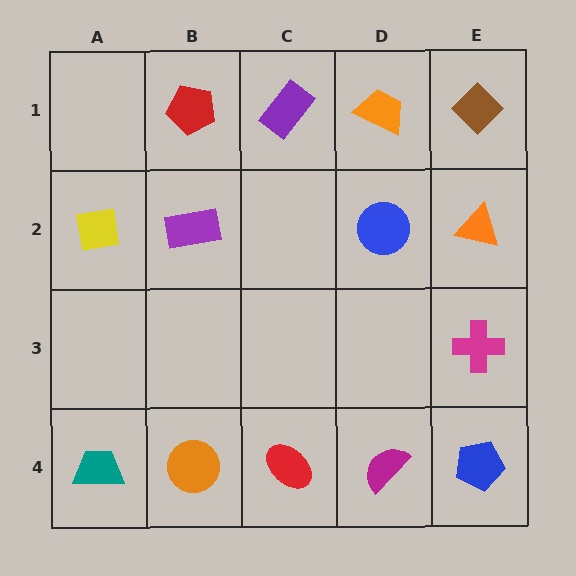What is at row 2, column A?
A yellow square.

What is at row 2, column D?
A blue circle.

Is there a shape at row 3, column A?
No, that cell is empty.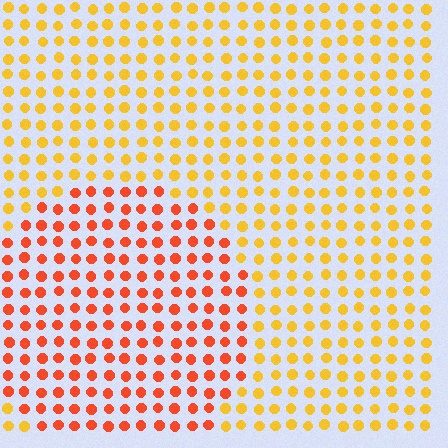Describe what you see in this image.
The image is filled with small yellow elements in a uniform arrangement. A circle-shaped region is visible where the elements are tinted to a slightly different hue, forming a subtle color boundary.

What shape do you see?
I see a circle.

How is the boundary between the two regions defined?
The boundary is defined purely by a slight shift in hue (about 36 degrees). Spacing, size, and orientation are identical on both sides.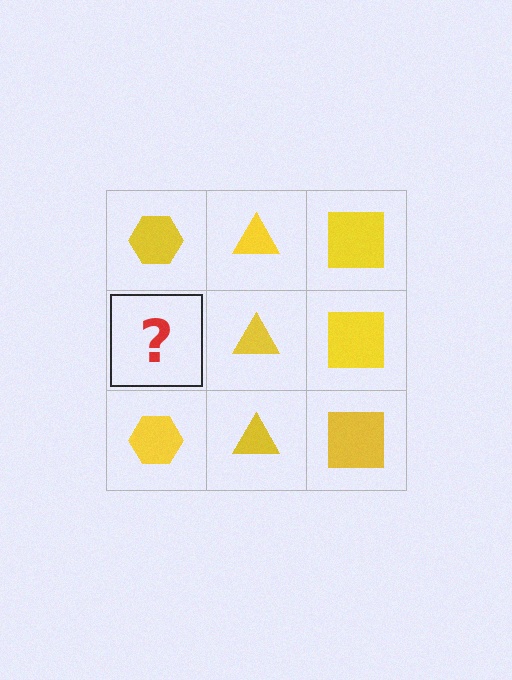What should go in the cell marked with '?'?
The missing cell should contain a yellow hexagon.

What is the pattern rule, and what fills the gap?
The rule is that each column has a consistent shape. The gap should be filled with a yellow hexagon.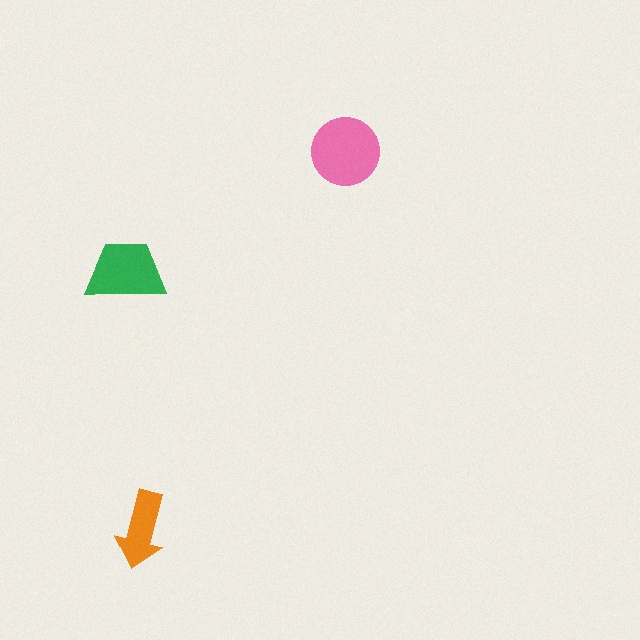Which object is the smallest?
The orange arrow.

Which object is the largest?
The pink circle.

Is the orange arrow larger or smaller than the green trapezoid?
Smaller.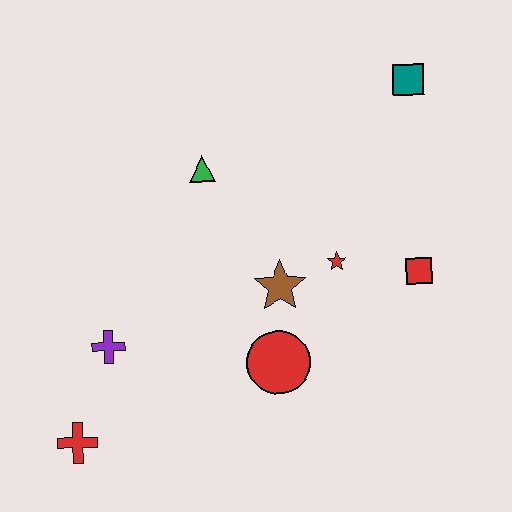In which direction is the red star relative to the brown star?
The red star is to the right of the brown star.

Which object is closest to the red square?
The red star is closest to the red square.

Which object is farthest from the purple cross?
The teal square is farthest from the purple cross.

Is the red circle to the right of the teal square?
No